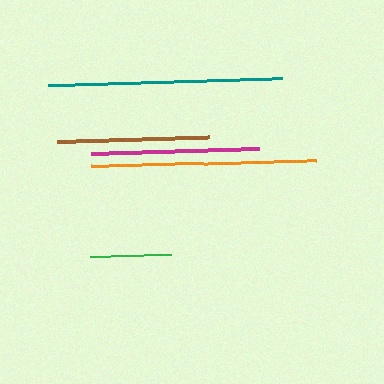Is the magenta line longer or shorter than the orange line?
The orange line is longer than the magenta line.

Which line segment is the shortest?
The green line is the shortest at approximately 81 pixels.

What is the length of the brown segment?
The brown segment is approximately 151 pixels long.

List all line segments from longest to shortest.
From longest to shortest: teal, orange, magenta, brown, green.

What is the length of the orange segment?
The orange segment is approximately 225 pixels long.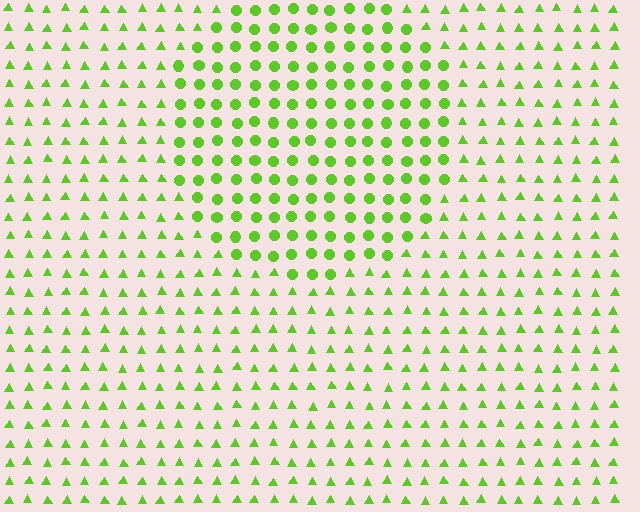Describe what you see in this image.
The image is filled with small lime elements arranged in a uniform grid. A circle-shaped region contains circles, while the surrounding area contains triangles. The boundary is defined purely by the change in element shape.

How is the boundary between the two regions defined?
The boundary is defined by a change in element shape: circles inside vs. triangles outside. All elements share the same color and spacing.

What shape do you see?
I see a circle.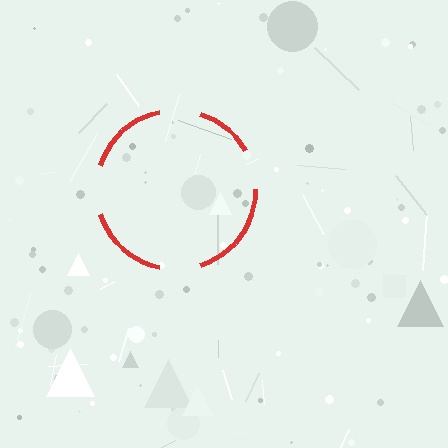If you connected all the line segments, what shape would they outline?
They would outline a circle.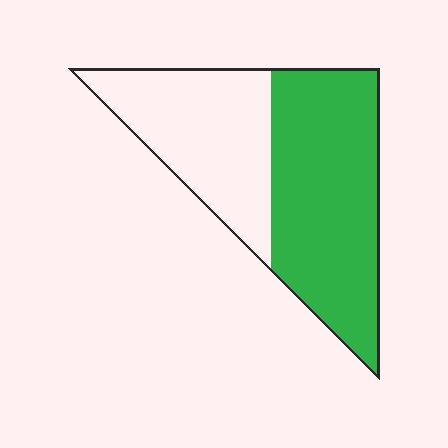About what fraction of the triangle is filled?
About three fifths (3/5).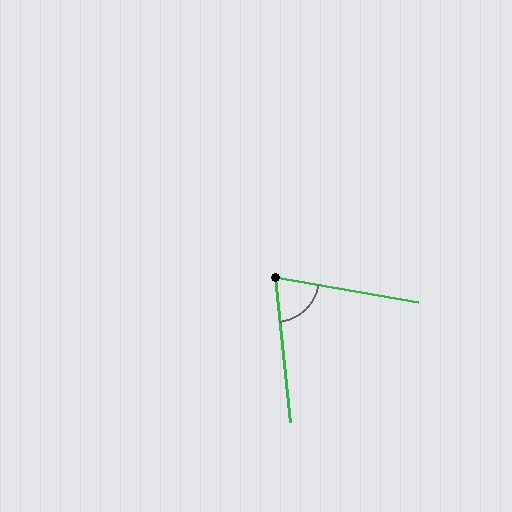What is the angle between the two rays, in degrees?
Approximately 74 degrees.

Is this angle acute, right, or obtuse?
It is acute.